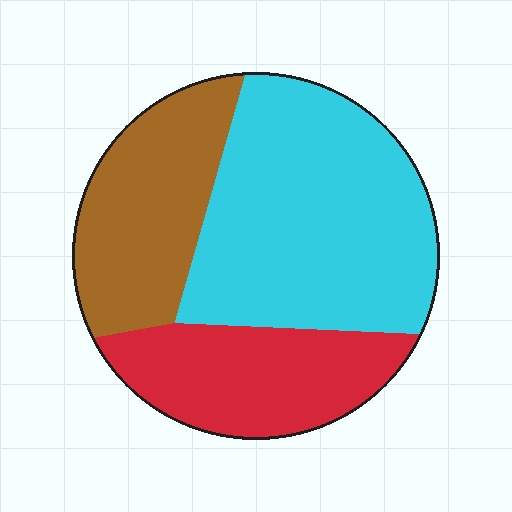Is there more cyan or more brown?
Cyan.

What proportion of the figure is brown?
Brown covers 26% of the figure.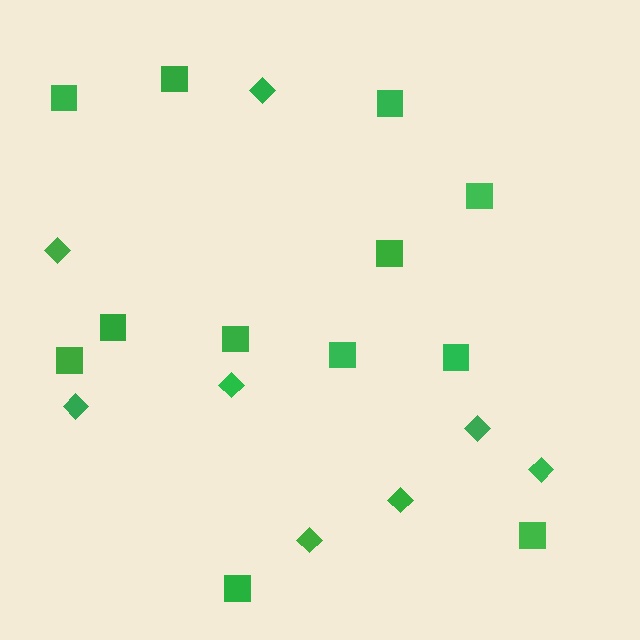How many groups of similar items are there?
There are 2 groups: one group of squares (12) and one group of diamonds (8).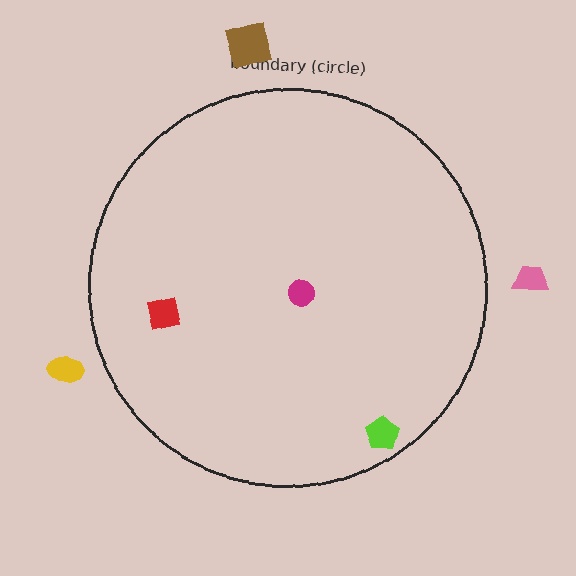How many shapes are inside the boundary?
3 inside, 3 outside.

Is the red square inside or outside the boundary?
Inside.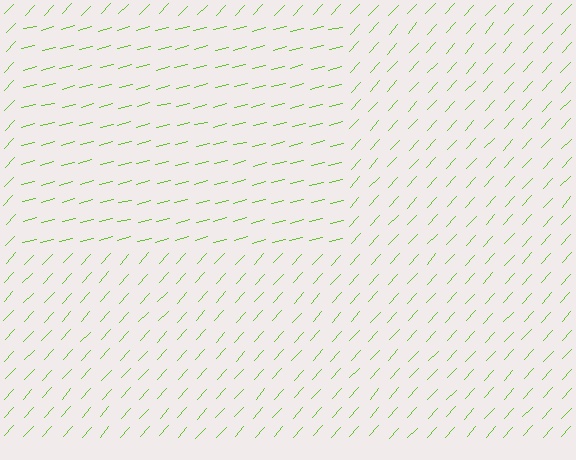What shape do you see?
I see a rectangle.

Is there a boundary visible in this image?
Yes, there is a texture boundary formed by a change in line orientation.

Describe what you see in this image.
The image is filled with small lime line segments. A rectangle region in the image has lines oriented differently from the surrounding lines, creating a visible texture boundary.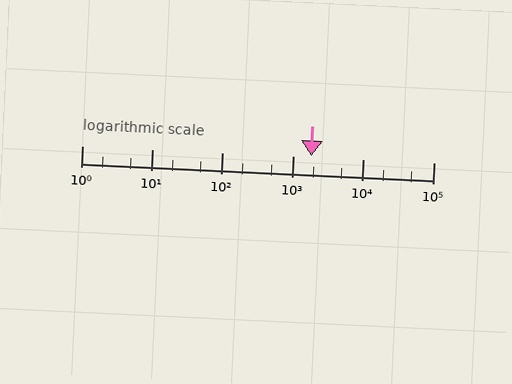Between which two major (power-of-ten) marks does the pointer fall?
The pointer is between 1000 and 10000.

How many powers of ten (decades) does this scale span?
The scale spans 5 decades, from 1 to 100000.